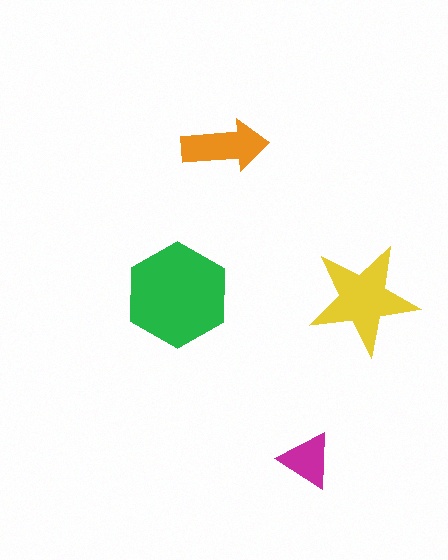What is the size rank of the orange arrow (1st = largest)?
3rd.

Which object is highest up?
The orange arrow is topmost.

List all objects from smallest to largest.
The magenta triangle, the orange arrow, the yellow star, the green hexagon.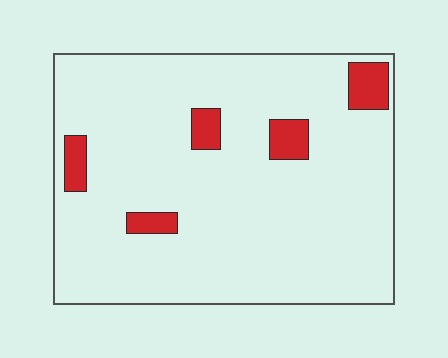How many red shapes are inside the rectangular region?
5.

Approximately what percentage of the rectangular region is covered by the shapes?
Approximately 10%.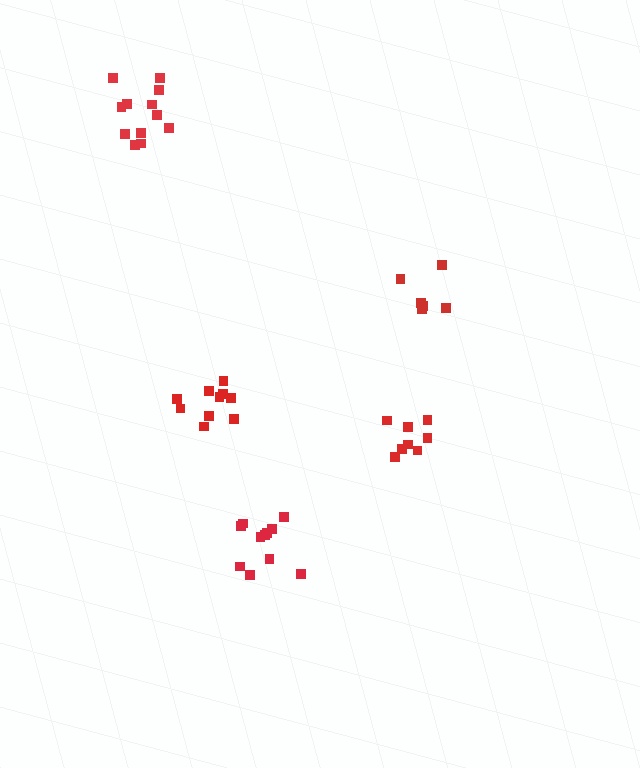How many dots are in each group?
Group 1: 11 dots, Group 2: 6 dots, Group 3: 10 dots, Group 4: 8 dots, Group 5: 12 dots (47 total).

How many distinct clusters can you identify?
There are 5 distinct clusters.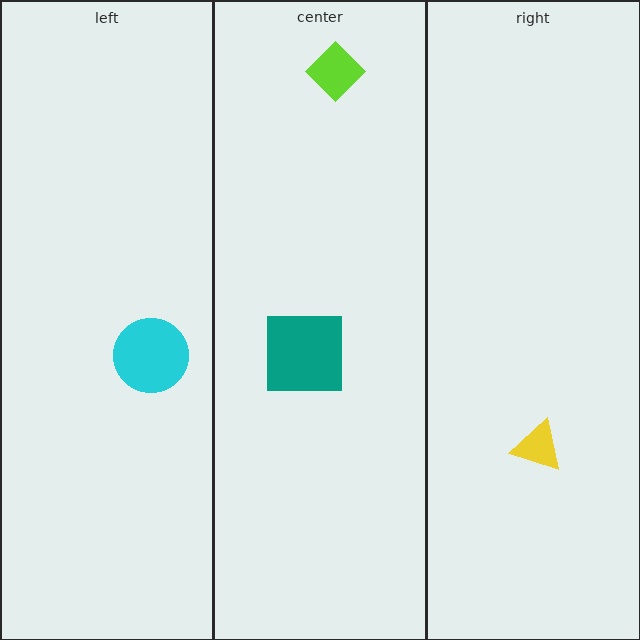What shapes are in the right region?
The yellow triangle.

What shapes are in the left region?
The cyan circle.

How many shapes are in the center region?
2.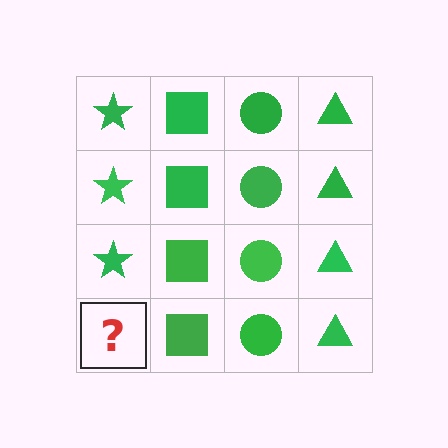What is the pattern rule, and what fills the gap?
The rule is that each column has a consistent shape. The gap should be filled with a green star.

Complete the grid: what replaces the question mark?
The question mark should be replaced with a green star.